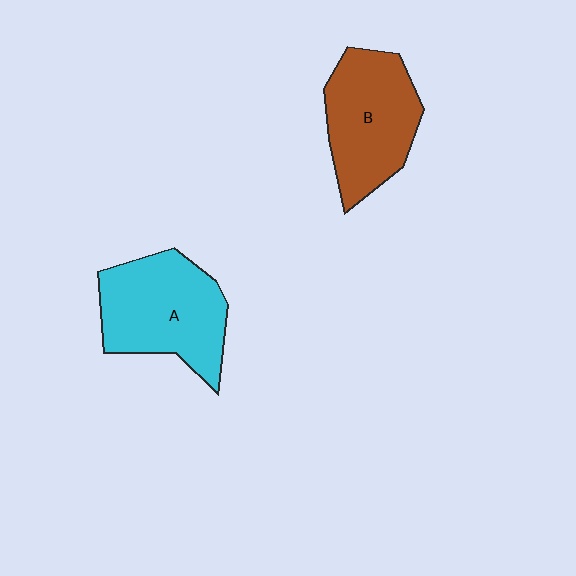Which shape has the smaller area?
Shape B (brown).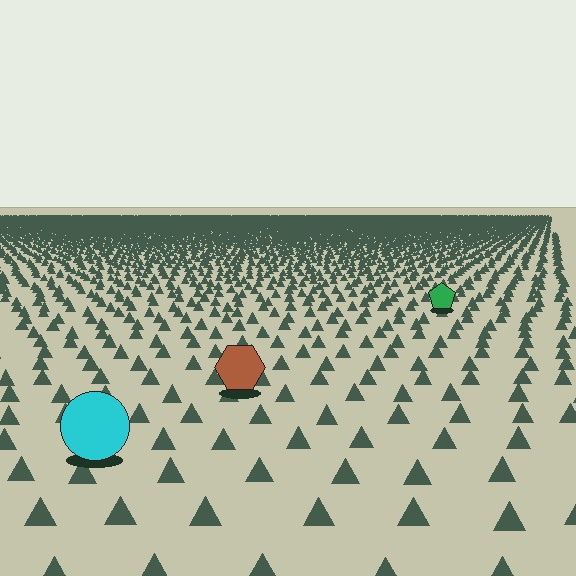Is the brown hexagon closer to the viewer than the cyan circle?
No. The cyan circle is closer — you can tell from the texture gradient: the ground texture is coarser near it.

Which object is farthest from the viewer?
The green pentagon is farthest from the viewer. It appears smaller and the ground texture around it is denser.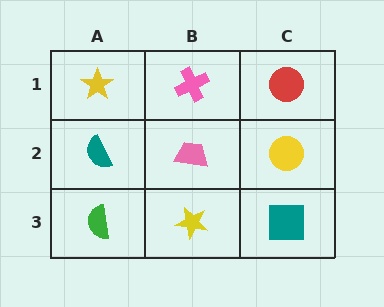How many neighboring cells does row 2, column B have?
4.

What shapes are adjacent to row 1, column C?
A yellow circle (row 2, column C), a pink cross (row 1, column B).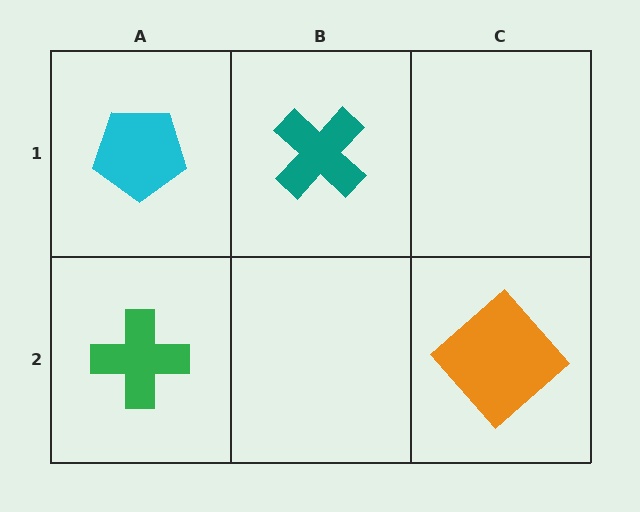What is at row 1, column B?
A teal cross.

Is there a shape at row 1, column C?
No, that cell is empty.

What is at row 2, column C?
An orange diamond.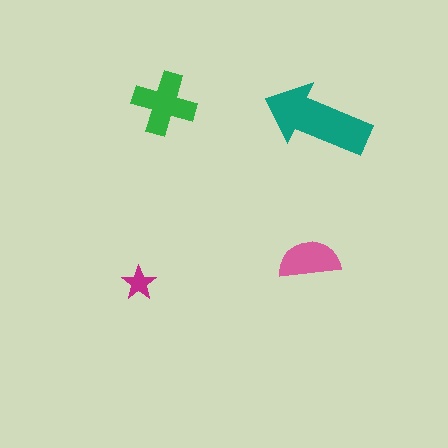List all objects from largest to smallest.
The teal arrow, the green cross, the pink semicircle, the magenta star.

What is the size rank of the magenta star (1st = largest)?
4th.